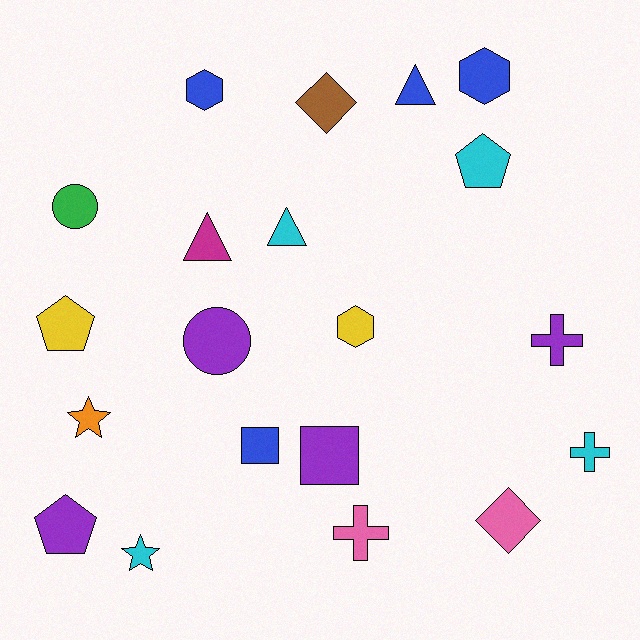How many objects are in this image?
There are 20 objects.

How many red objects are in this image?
There are no red objects.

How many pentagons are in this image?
There are 3 pentagons.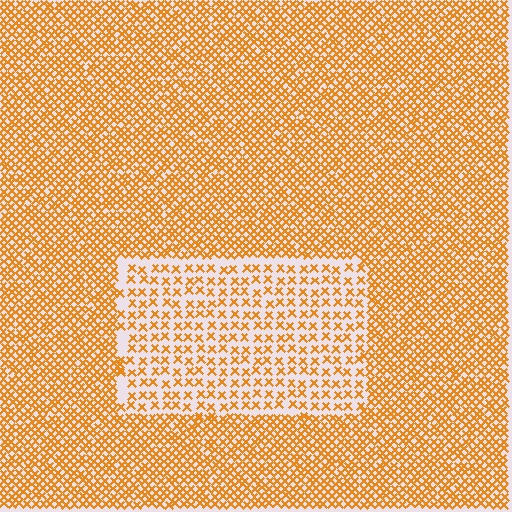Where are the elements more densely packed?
The elements are more densely packed outside the rectangle boundary.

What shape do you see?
I see a rectangle.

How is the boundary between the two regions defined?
The boundary is defined by a change in element density (approximately 2.1x ratio). All elements are the same color, size, and shape.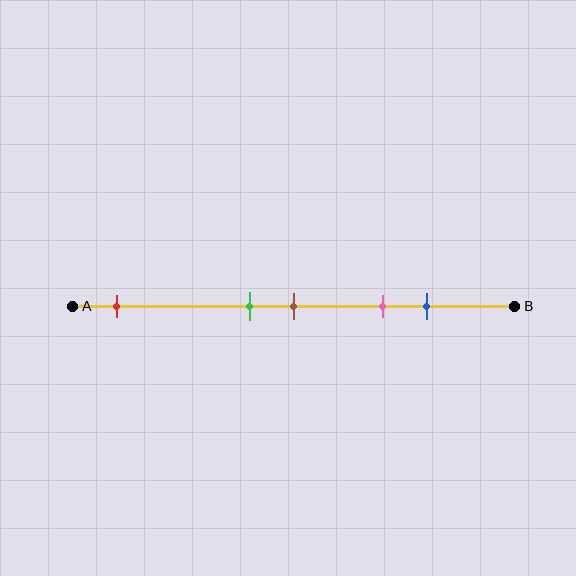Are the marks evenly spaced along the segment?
No, the marks are not evenly spaced.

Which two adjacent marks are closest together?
The green and brown marks are the closest adjacent pair.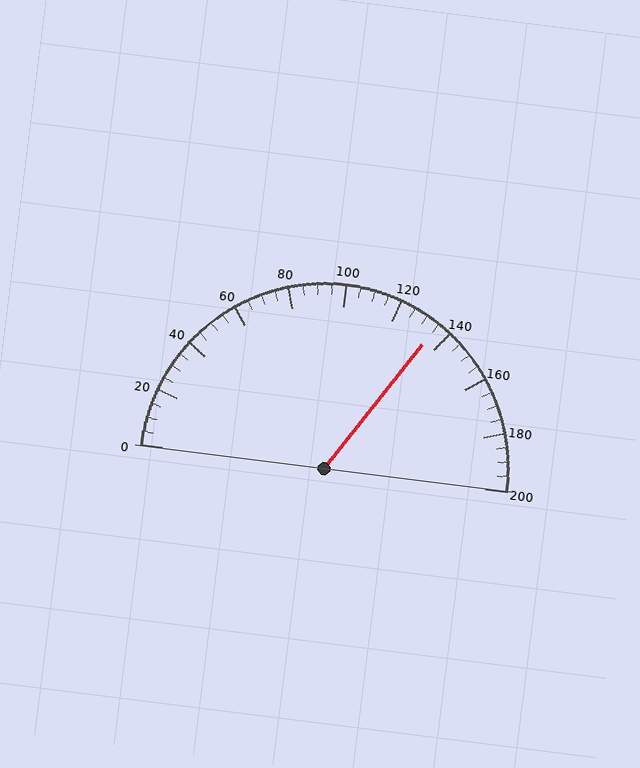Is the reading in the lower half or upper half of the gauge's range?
The reading is in the upper half of the range (0 to 200).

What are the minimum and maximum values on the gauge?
The gauge ranges from 0 to 200.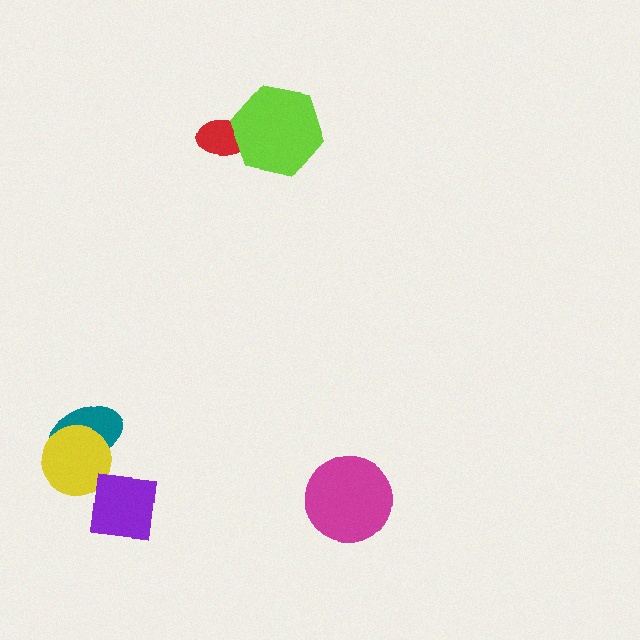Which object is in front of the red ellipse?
The lime hexagon is in front of the red ellipse.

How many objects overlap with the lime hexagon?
1 object overlaps with the lime hexagon.